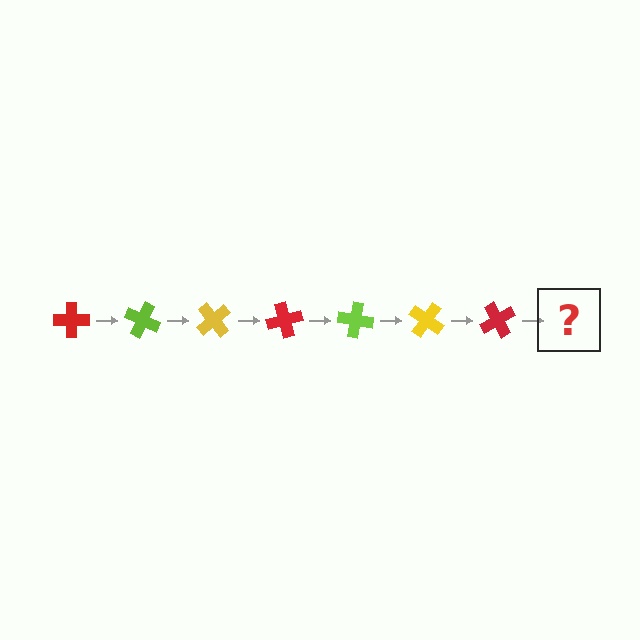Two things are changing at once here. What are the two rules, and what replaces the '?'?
The two rules are that it rotates 25 degrees each step and the color cycles through red, lime, and yellow. The '?' should be a lime cross, rotated 175 degrees from the start.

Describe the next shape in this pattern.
It should be a lime cross, rotated 175 degrees from the start.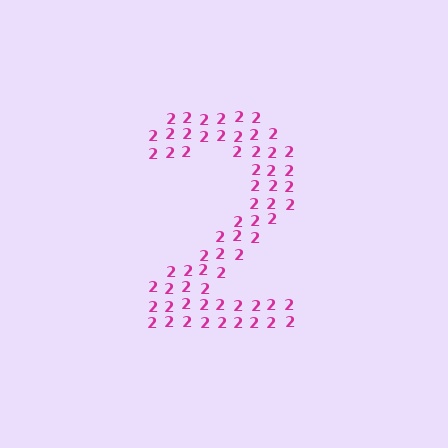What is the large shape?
The large shape is the digit 2.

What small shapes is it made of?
It is made of small digit 2's.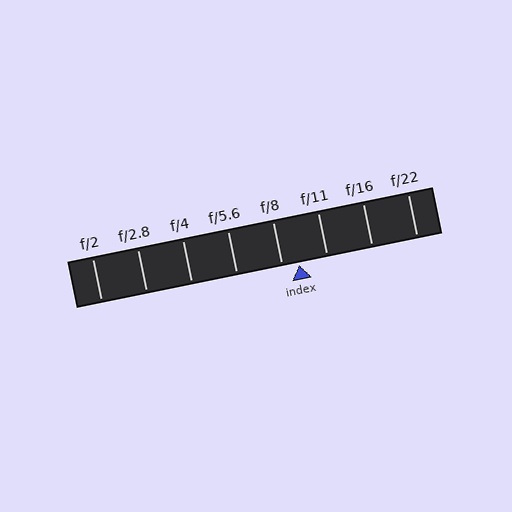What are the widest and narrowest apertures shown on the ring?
The widest aperture shown is f/2 and the narrowest is f/22.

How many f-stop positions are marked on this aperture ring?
There are 8 f-stop positions marked.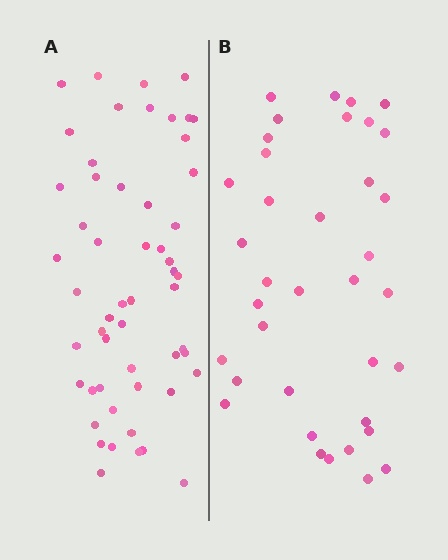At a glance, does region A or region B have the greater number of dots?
Region A (the left region) has more dots.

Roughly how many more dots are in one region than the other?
Region A has approximately 15 more dots than region B.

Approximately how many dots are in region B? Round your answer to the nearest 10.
About 40 dots. (The exact count is 37, which rounds to 40.)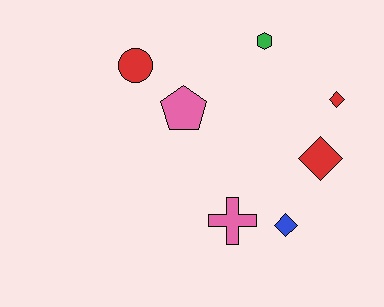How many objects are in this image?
There are 7 objects.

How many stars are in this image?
There are no stars.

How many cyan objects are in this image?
There are no cyan objects.